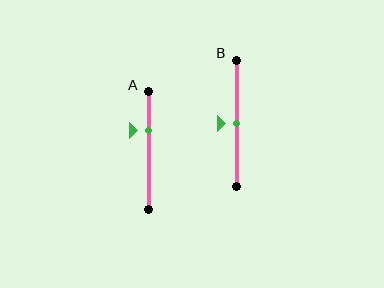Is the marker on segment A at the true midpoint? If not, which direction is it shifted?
No, the marker on segment A is shifted upward by about 17% of the segment length.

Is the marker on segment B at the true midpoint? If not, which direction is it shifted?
Yes, the marker on segment B is at the true midpoint.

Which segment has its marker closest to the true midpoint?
Segment B has its marker closest to the true midpoint.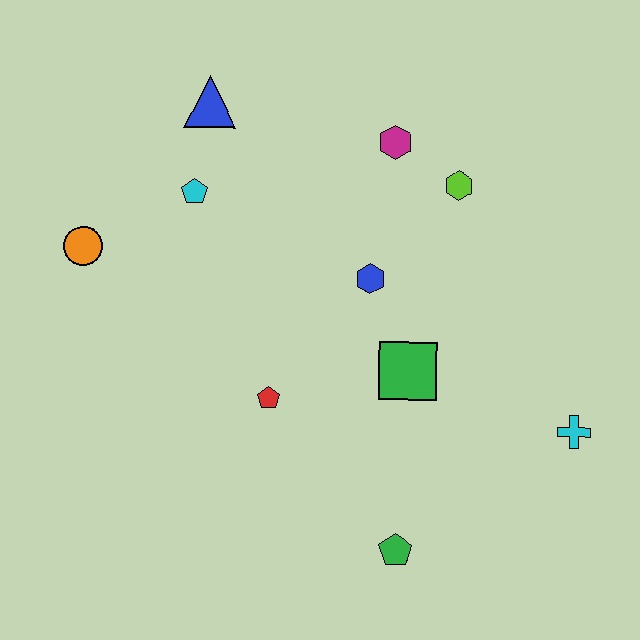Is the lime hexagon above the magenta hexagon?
No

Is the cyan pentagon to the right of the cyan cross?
No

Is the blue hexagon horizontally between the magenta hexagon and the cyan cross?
No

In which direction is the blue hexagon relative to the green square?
The blue hexagon is above the green square.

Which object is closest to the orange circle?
The cyan pentagon is closest to the orange circle.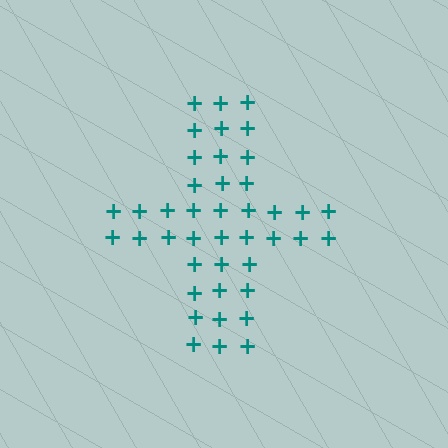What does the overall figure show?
The overall figure shows a cross.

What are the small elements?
The small elements are plus signs.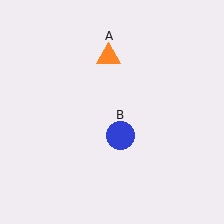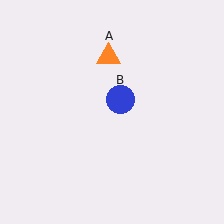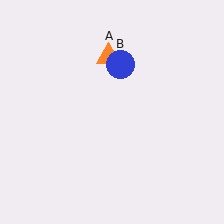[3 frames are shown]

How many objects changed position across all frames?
1 object changed position: blue circle (object B).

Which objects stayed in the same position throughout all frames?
Orange triangle (object A) remained stationary.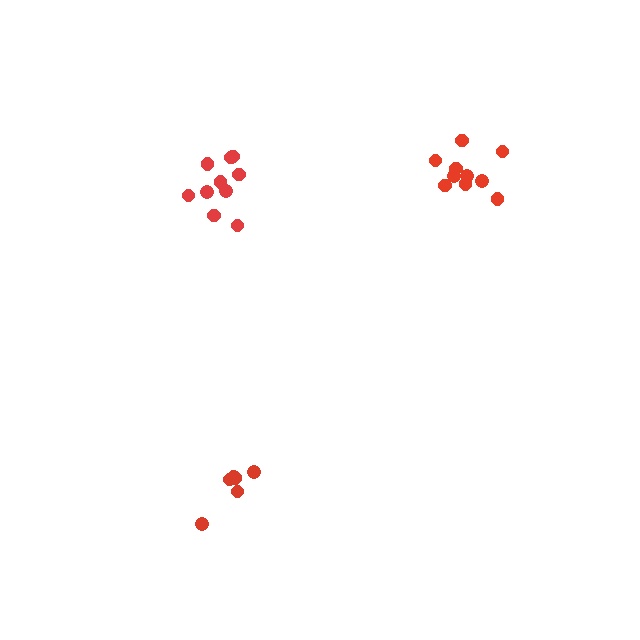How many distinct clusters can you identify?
There are 3 distinct clusters.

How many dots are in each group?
Group 1: 10 dots, Group 2: 6 dots, Group 3: 10 dots (26 total).